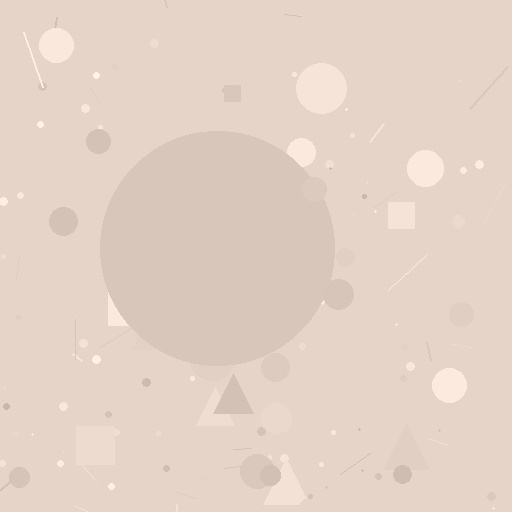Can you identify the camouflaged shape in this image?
The camouflaged shape is a circle.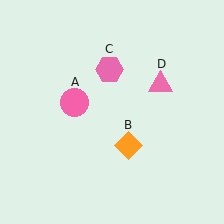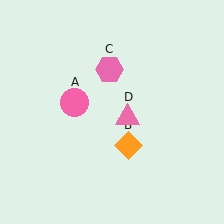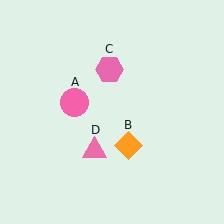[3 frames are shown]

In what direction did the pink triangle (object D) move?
The pink triangle (object D) moved down and to the left.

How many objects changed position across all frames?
1 object changed position: pink triangle (object D).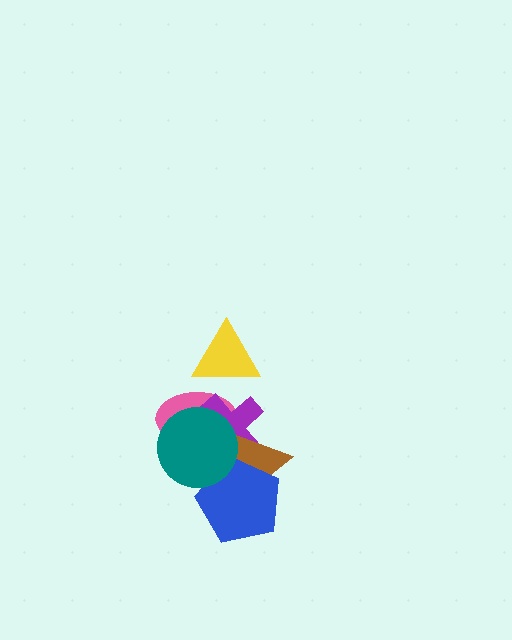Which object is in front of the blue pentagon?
The teal circle is in front of the blue pentagon.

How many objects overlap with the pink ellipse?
4 objects overlap with the pink ellipse.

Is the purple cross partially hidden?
Yes, it is partially covered by another shape.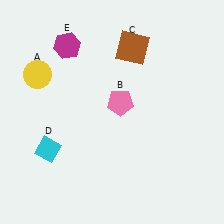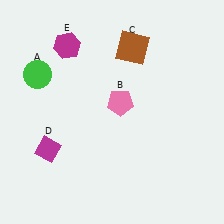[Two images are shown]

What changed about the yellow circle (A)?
In Image 1, A is yellow. In Image 2, it changed to green.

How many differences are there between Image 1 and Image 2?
There are 2 differences between the two images.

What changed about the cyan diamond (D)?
In Image 1, D is cyan. In Image 2, it changed to magenta.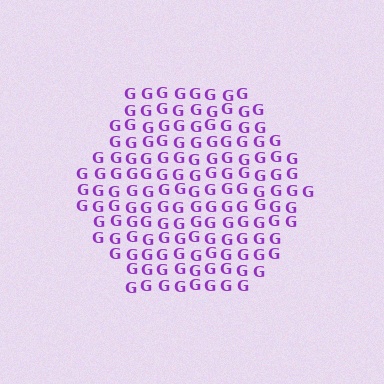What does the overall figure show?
The overall figure shows a hexagon.